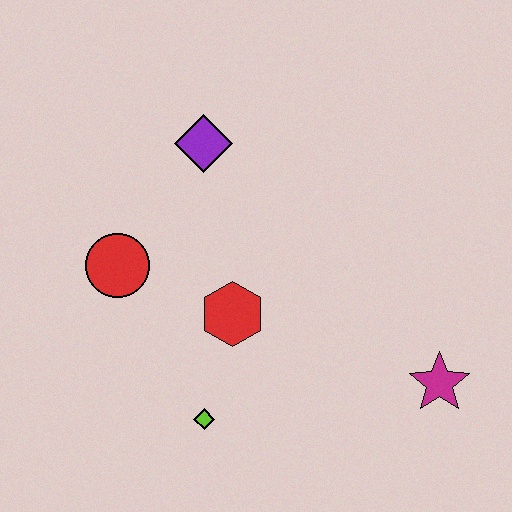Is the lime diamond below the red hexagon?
Yes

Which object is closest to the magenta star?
The red hexagon is closest to the magenta star.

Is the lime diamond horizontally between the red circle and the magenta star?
Yes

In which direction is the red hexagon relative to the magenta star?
The red hexagon is to the left of the magenta star.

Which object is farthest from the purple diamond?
The magenta star is farthest from the purple diamond.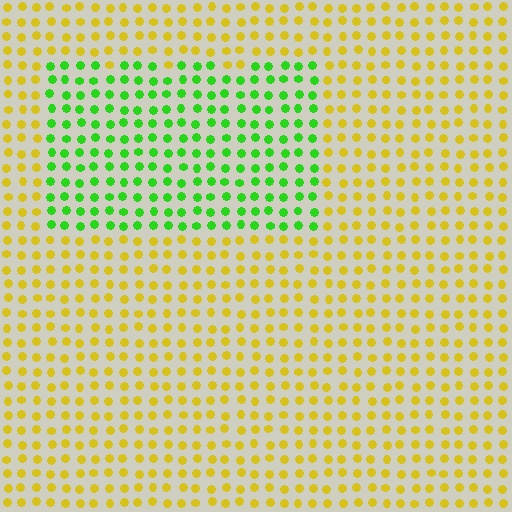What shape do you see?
I see a rectangle.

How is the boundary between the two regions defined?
The boundary is defined purely by a slight shift in hue (about 63 degrees). Spacing, size, and orientation are identical on both sides.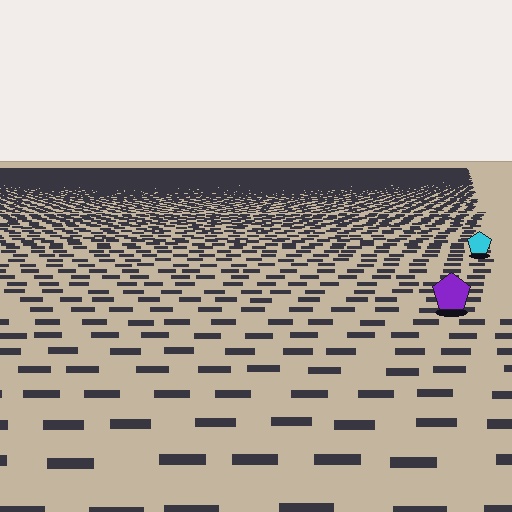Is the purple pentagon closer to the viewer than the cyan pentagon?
Yes. The purple pentagon is closer — you can tell from the texture gradient: the ground texture is coarser near it.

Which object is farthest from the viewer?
The cyan pentagon is farthest from the viewer. It appears smaller and the ground texture around it is denser.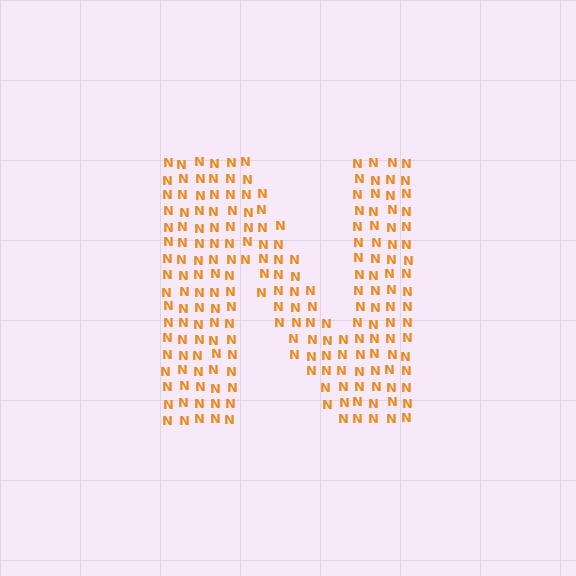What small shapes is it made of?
It is made of small letter N's.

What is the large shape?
The large shape is the letter N.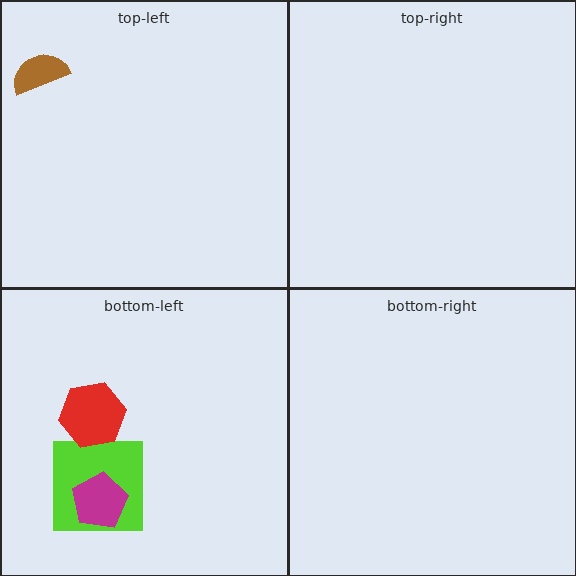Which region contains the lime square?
The bottom-left region.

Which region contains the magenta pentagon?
The bottom-left region.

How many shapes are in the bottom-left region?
3.